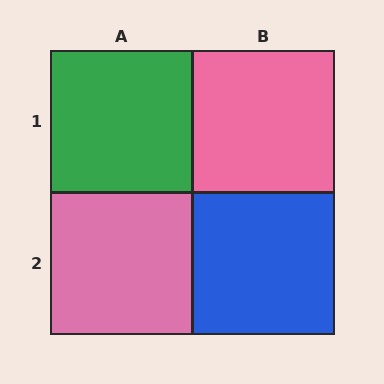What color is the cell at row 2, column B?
Blue.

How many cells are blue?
1 cell is blue.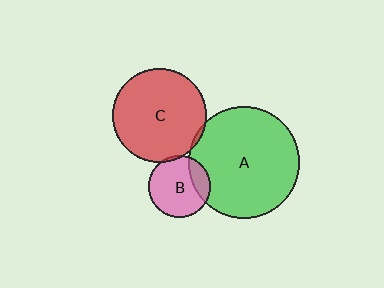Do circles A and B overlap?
Yes.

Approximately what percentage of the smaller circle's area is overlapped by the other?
Approximately 20%.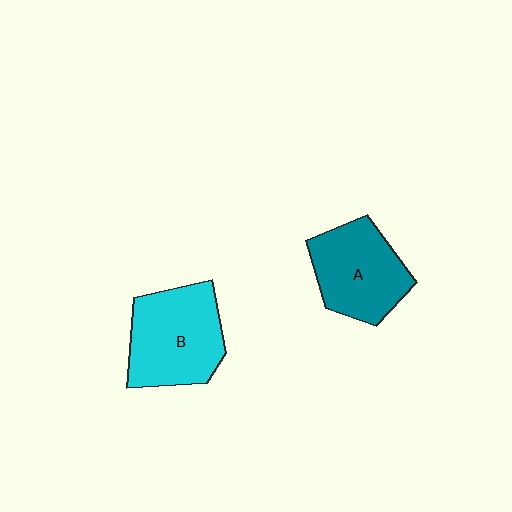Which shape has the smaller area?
Shape A (teal).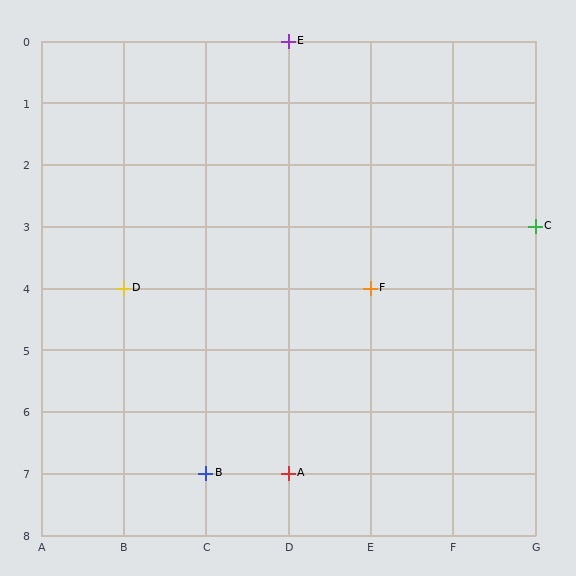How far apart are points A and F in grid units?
Points A and F are 1 column and 3 rows apart (about 3.2 grid units diagonally).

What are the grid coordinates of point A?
Point A is at grid coordinates (D, 7).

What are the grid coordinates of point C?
Point C is at grid coordinates (G, 3).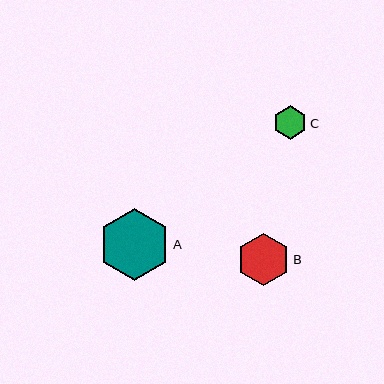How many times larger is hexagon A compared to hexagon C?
Hexagon A is approximately 2.1 times the size of hexagon C.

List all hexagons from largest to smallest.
From largest to smallest: A, B, C.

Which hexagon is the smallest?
Hexagon C is the smallest with a size of approximately 33 pixels.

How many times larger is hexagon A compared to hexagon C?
Hexagon A is approximately 2.1 times the size of hexagon C.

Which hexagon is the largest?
Hexagon A is the largest with a size of approximately 72 pixels.